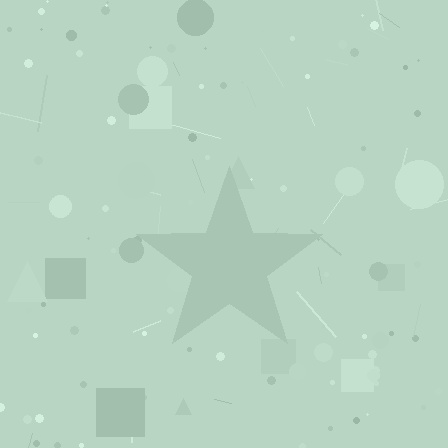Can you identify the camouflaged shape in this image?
The camouflaged shape is a star.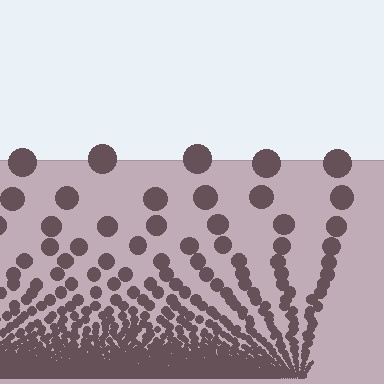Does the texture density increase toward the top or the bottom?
Density increases toward the bottom.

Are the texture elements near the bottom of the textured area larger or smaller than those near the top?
Smaller. The gradient is inverted — elements near the bottom are smaller and denser.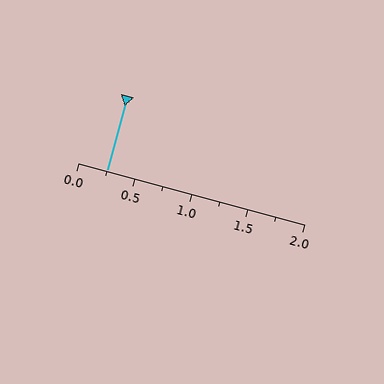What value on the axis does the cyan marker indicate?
The marker indicates approximately 0.25.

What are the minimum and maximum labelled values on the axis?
The axis runs from 0.0 to 2.0.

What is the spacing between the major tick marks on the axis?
The major ticks are spaced 0.5 apart.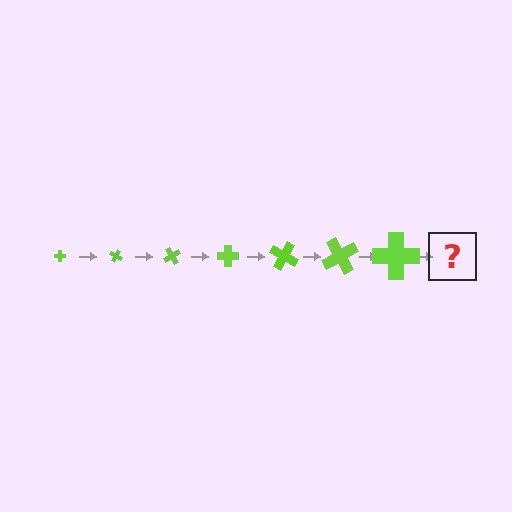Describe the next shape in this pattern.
It should be a cross, larger than the previous one and rotated 210 degrees from the start.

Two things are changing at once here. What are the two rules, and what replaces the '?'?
The two rules are that the cross grows larger each step and it rotates 30 degrees each step. The '?' should be a cross, larger than the previous one and rotated 210 degrees from the start.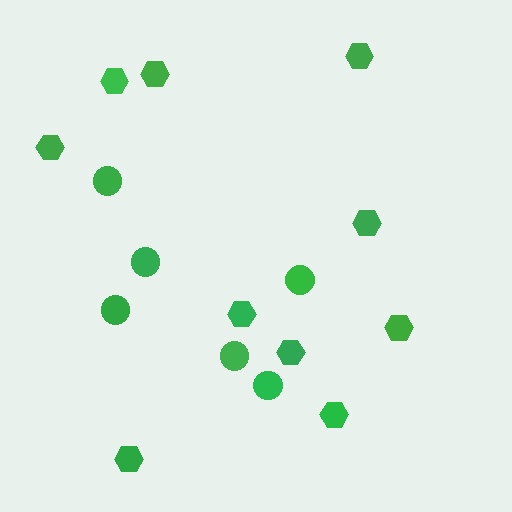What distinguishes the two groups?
There are 2 groups: one group of circles (6) and one group of hexagons (10).